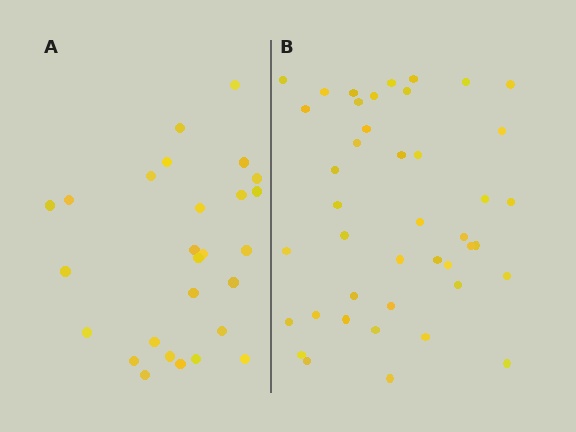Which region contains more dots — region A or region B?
Region B (the right region) has more dots.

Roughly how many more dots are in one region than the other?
Region B has approximately 15 more dots than region A.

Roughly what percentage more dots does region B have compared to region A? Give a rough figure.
About 55% more.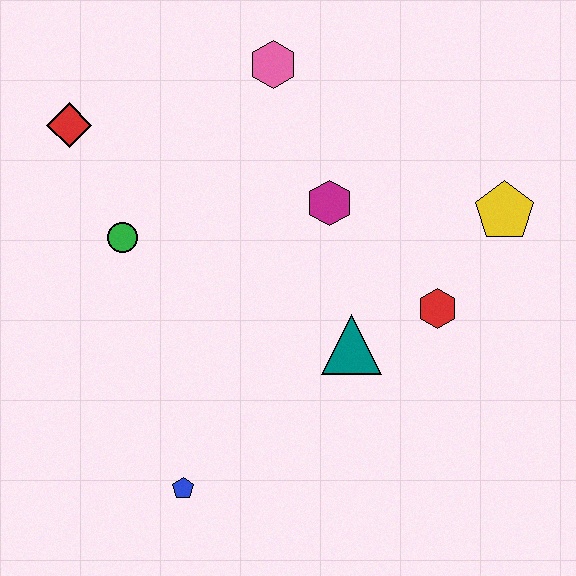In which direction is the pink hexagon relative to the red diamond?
The pink hexagon is to the right of the red diamond.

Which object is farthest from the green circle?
The yellow pentagon is farthest from the green circle.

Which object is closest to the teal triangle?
The red hexagon is closest to the teal triangle.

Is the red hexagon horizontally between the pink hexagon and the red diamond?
No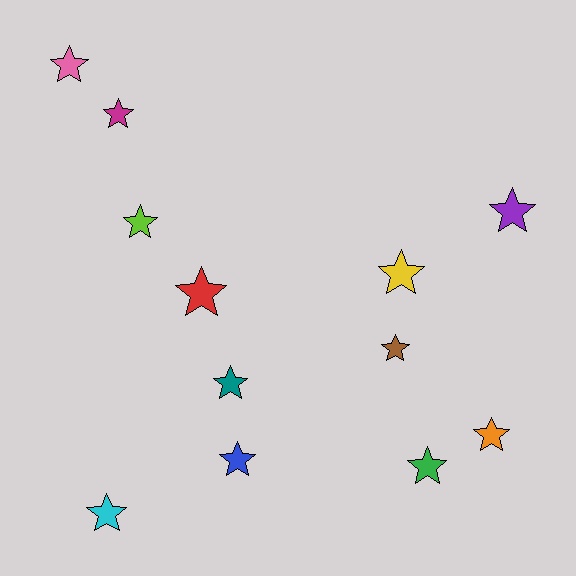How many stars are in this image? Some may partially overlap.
There are 12 stars.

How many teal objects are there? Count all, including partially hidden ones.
There is 1 teal object.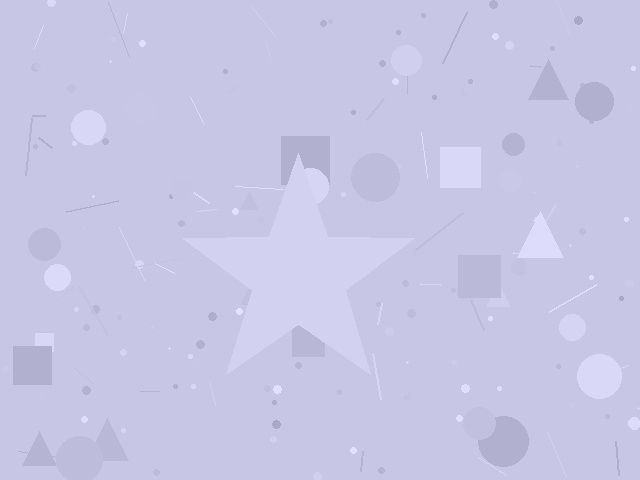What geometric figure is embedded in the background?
A star is embedded in the background.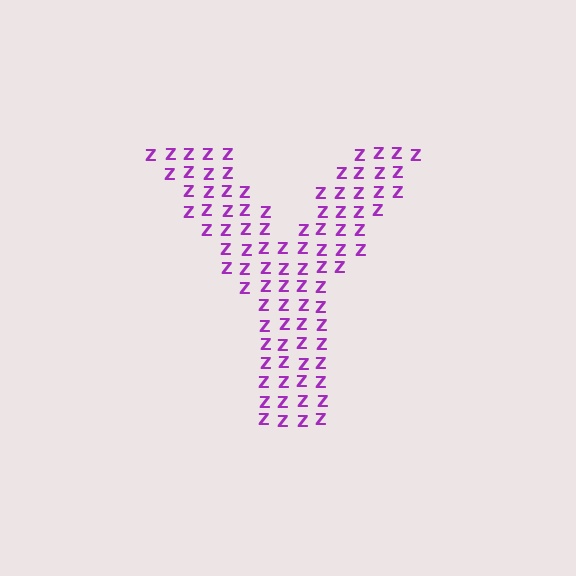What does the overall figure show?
The overall figure shows the letter Y.